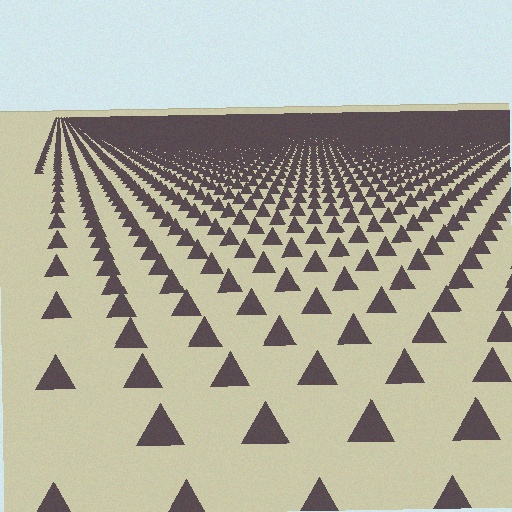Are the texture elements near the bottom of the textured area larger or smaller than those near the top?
Larger. Near the bottom, elements are closer to the viewer and appear at a bigger on-screen size.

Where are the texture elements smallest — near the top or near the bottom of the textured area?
Near the top.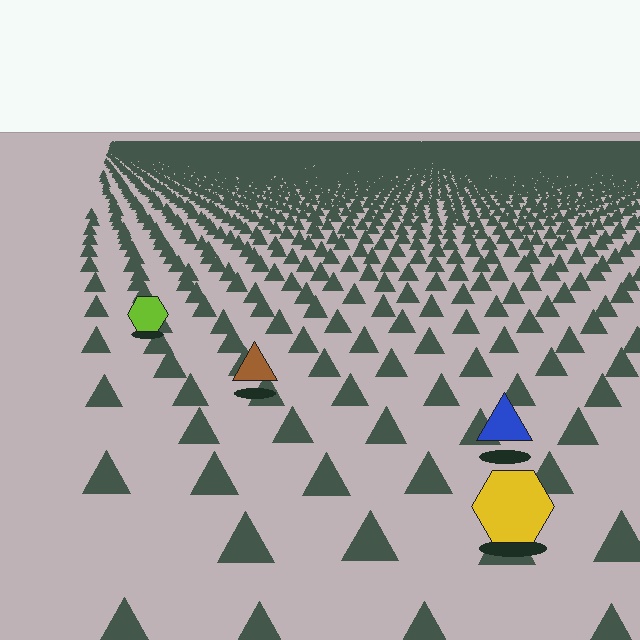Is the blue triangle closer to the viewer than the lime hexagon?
Yes. The blue triangle is closer — you can tell from the texture gradient: the ground texture is coarser near it.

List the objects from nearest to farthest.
From nearest to farthest: the yellow hexagon, the blue triangle, the brown triangle, the lime hexagon.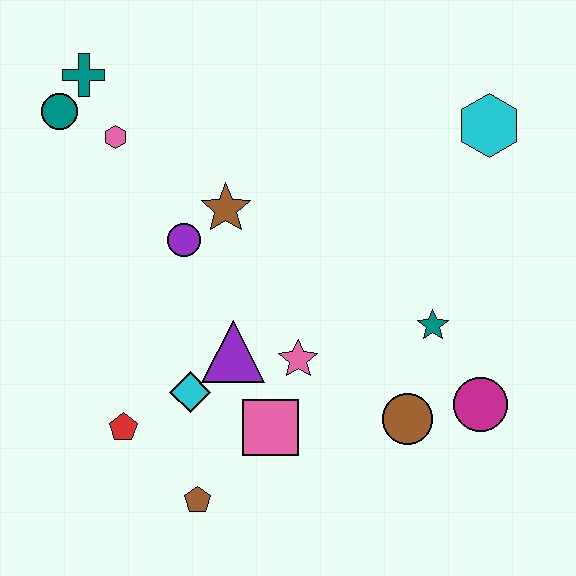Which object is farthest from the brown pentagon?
The cyan hexagon is farthest from the brown pentagon.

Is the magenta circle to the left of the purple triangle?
No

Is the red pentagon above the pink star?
No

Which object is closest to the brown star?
The purple circle is closest to the brown star.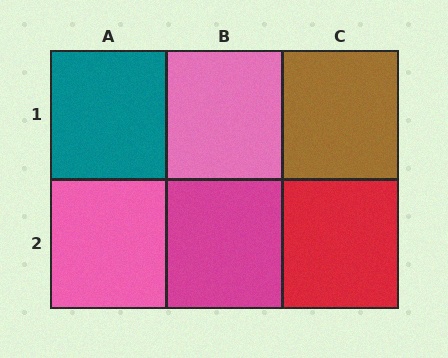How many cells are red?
1 cell is red.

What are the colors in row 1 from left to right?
Teal, pink, brown.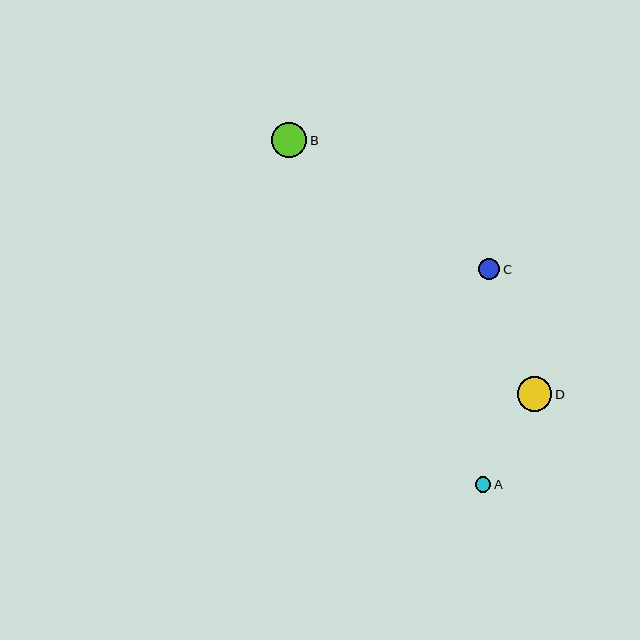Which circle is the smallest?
Circle A is the smallest with a size of approximately 15 pixels.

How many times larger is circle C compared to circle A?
Circle C is approximately 1.4 times the size of circle A.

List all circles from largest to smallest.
From largest to smallest: B, D, C, A.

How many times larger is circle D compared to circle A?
Circle D is approximately 2.3 times the size of circle A.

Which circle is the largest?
Circle B is the largest with a size of approximately 35 pixels.